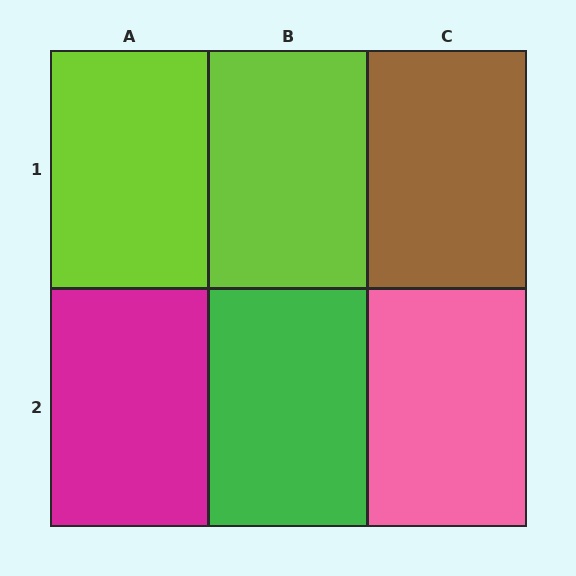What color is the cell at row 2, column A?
Magenta.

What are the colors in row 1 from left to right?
Lime, lime, brown.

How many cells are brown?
1 cell is brown.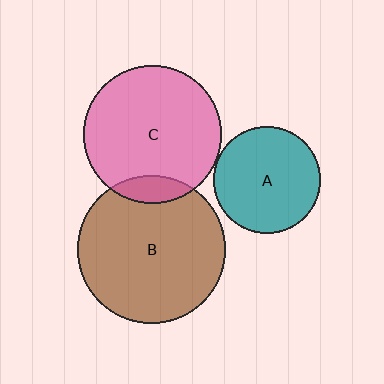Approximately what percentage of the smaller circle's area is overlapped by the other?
Approximately 10%.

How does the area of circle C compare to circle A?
Approximately 1.7 times.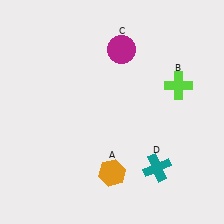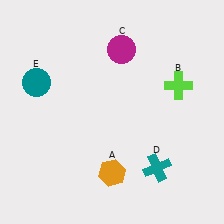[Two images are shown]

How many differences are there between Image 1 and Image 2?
There is 1 difference between the two images.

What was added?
A teal circle (E) was added in Image 2.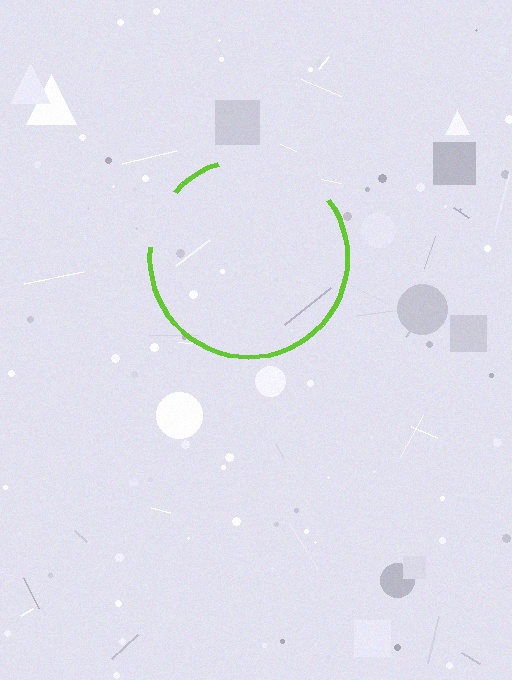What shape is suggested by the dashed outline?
The dashed outline suggests a circle.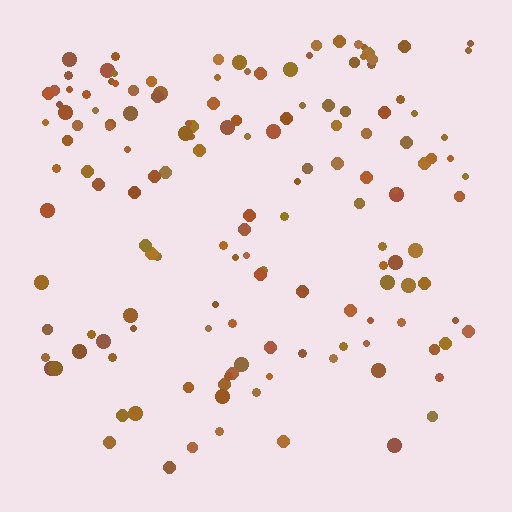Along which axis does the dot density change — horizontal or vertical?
Vertical.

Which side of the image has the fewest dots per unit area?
The bottom.